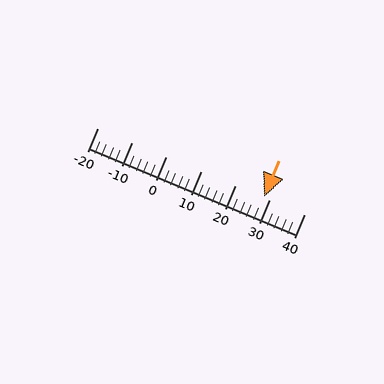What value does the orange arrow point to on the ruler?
The orange arrow points to approximately 28.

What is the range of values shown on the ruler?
The ruler shows values from -20 to 40.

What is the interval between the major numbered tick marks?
The major tick marks are spaced 10 units apart.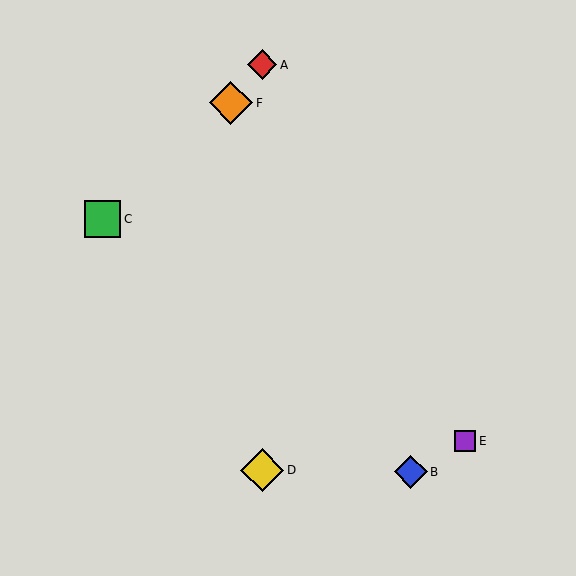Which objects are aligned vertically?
Objects A, D are aligned vertically.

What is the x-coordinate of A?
Object A is at x≈262.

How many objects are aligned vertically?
2 objects (A, D) are aligned vertically.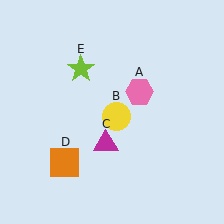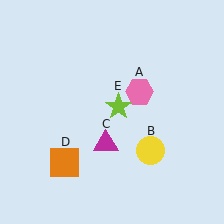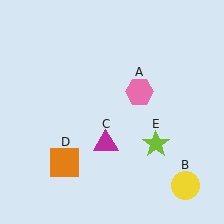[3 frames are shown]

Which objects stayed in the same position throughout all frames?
Pink hexagon (object A) and magenta triangle (object C) and orange square (object D) remained stationary.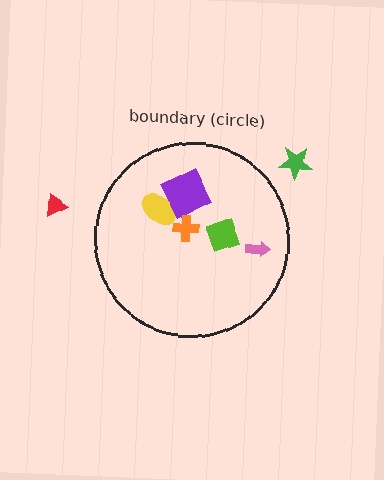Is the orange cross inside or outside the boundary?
Inside.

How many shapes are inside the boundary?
5 inside, 2 outside.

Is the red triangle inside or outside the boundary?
Outside.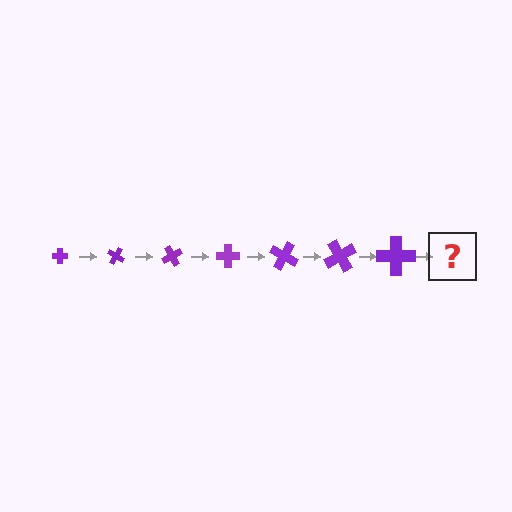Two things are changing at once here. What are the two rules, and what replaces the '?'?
The two rules are that the cross grows larger each step and it rotates 30 degrees each step. The '?' should be a cross, larger than the previous one and rotated 210 degrees from the start.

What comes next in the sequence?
The next element should be a cross, larger than the previous one and rotated 210 degrees from the start.